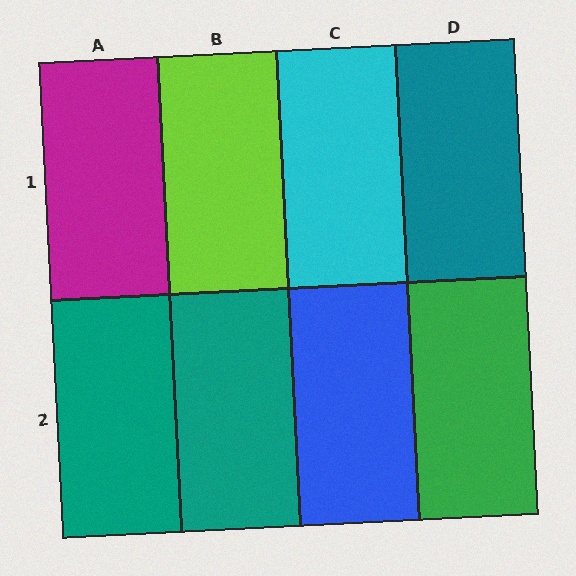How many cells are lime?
1 cell is lime.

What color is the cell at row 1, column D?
Teal.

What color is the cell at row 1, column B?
Lime.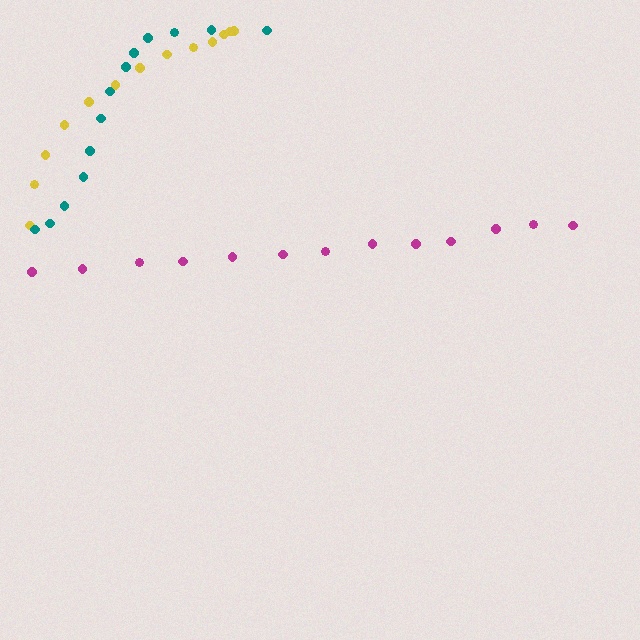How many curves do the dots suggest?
There are 3 distinct paths.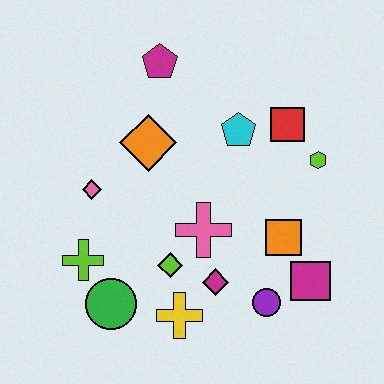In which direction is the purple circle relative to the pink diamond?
The purple circle is to the right of the pink diamond.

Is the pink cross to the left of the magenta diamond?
Yes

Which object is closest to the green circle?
The lime cross is closest to the green circle.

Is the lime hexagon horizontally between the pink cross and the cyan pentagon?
No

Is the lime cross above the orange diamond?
No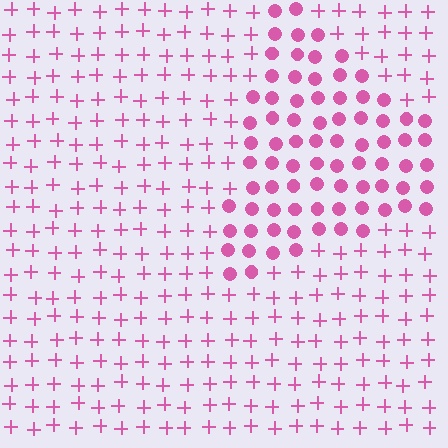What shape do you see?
I see a triangle.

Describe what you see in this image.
The image is filled with small pink elements arranged in a uniform grid. A triangle-shaped region contains circles, while the surrounding area contains plus signs. The boundary is defined purely by the change in element shape.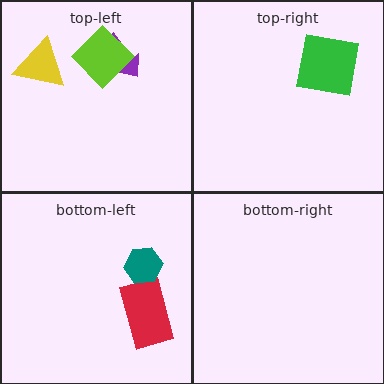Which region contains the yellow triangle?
The top-left region.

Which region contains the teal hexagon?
The bottom-left region.